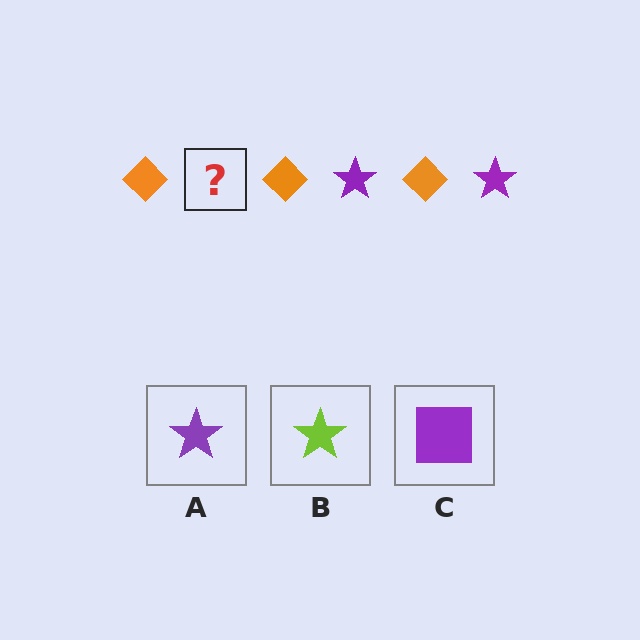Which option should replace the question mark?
Option A.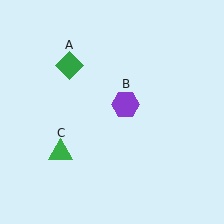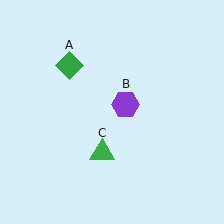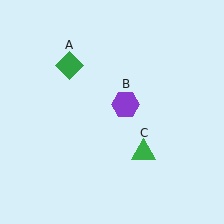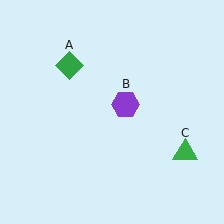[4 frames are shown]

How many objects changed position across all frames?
1 object changed position: green triangle (object C).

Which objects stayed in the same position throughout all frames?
Green diamond (object A) and purple hexagon (object B) remained stationary.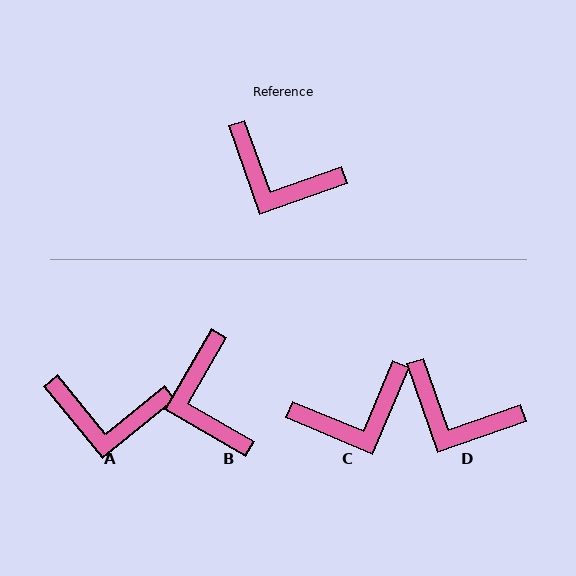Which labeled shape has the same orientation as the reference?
D.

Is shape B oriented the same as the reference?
No, it is off by about 49 degrees.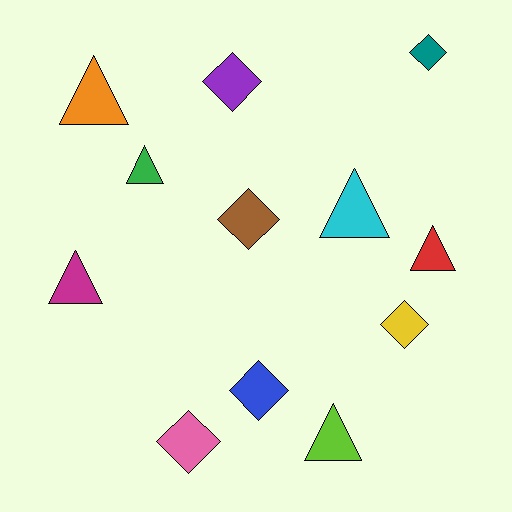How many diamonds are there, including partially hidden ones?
There are 6 diamonds.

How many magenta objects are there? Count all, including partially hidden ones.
There is 1 magenta object.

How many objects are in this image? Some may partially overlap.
There are 12 objects.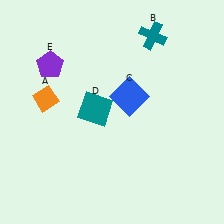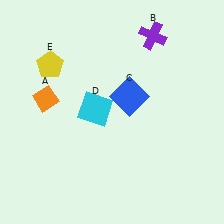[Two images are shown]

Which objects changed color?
B changed from teal to purple. D changed from teal to cyan. E changed from purple to yellow.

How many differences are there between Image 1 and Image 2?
There are 3 differences between the two images.